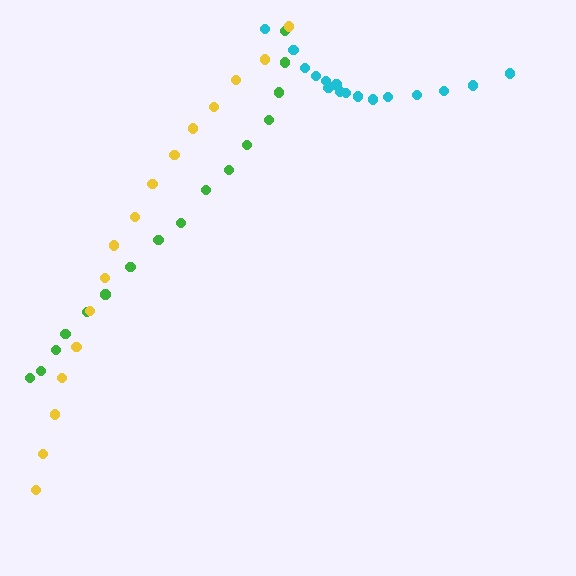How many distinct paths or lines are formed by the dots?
There are 3 distinct paths.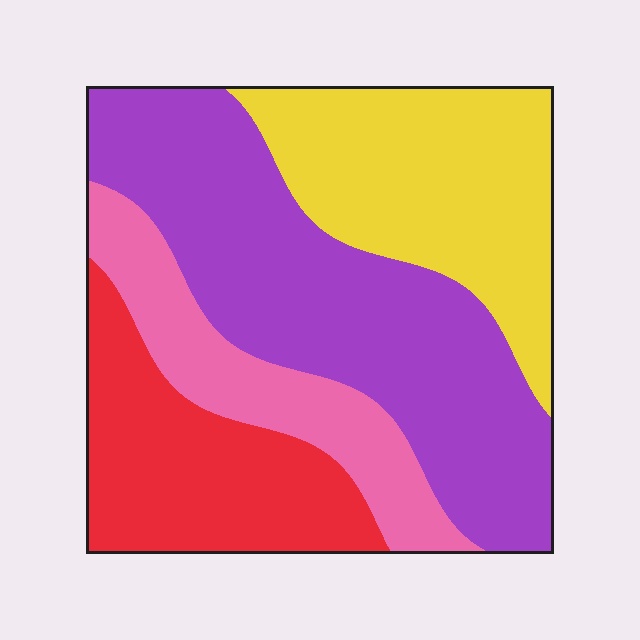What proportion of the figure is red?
Red takes up about one fifth (1/5) of the figure.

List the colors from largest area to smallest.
From largest to smallest: purple, yellow, red, pink.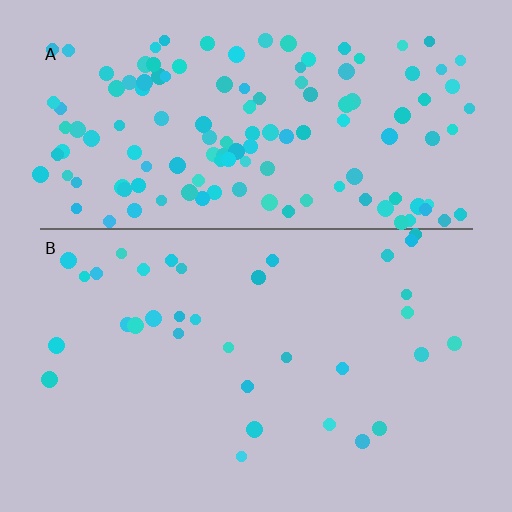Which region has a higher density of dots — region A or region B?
A (the top).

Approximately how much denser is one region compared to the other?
Approximately 4.0× — region A over region B.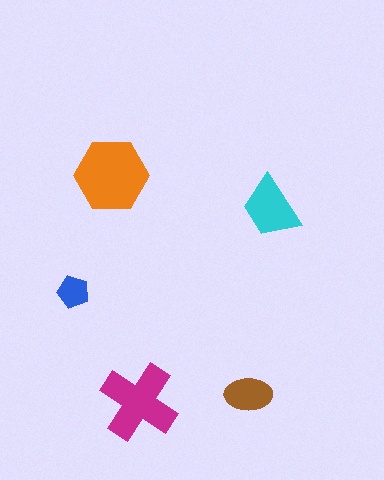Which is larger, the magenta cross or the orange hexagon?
The orange hexagon.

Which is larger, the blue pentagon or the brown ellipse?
The brown ellipse.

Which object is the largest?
The orange hexagon.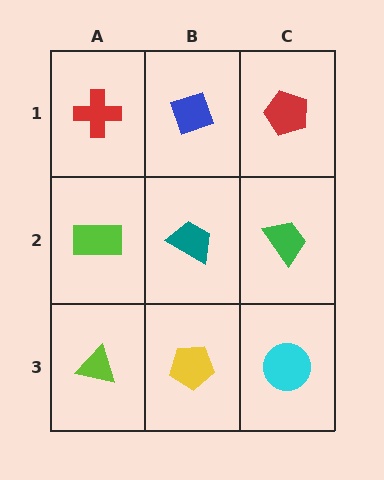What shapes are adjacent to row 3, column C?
A green trapezoid (row 2, column C), a yellow pentagon (row 3, column B).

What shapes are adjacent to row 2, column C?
A red pentagon (row 1, column C), a cyan circle (row 3, column C), a teal trapezoid (row 2, column B).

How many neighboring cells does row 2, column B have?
4.